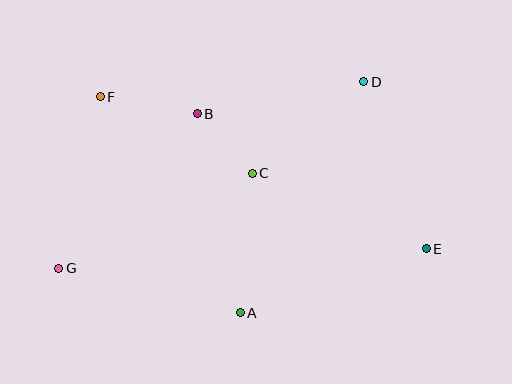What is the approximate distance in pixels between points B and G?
The distance between B and G is approximately 208 pixels.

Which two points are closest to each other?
Points B and C are closest to each other.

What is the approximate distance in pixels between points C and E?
The distance between C and E is approximately 190 pixels.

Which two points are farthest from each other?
Points E and G are farthest from each other.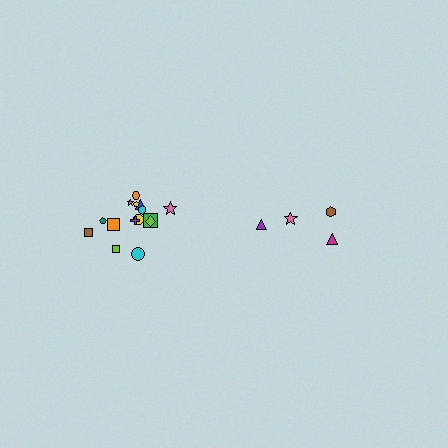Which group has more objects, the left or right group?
The left group.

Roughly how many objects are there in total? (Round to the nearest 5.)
Roughly 20 objects in total.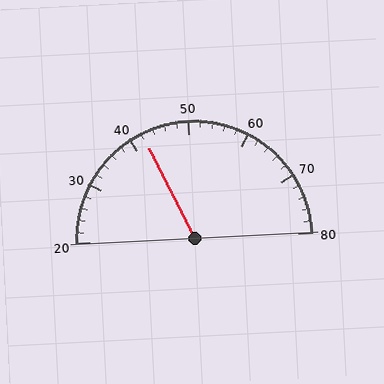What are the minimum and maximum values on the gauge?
The gauge ranges from 20 to 80.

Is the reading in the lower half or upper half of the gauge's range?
The reading is in the lower half of the range (20 to 80).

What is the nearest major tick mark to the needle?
The nearest major tick mark is 40.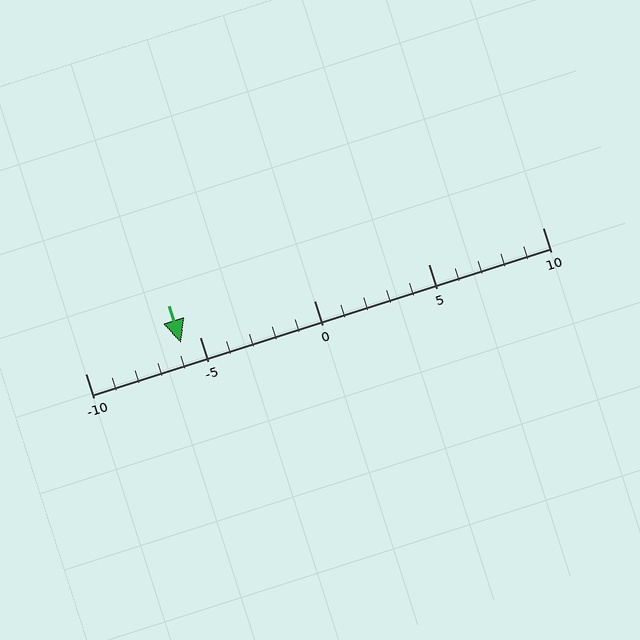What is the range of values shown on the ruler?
The ruler shows values from -10 to 10.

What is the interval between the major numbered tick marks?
The major tick marks are spaced 5 units apart.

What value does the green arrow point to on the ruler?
The green arrow points to approximately -6.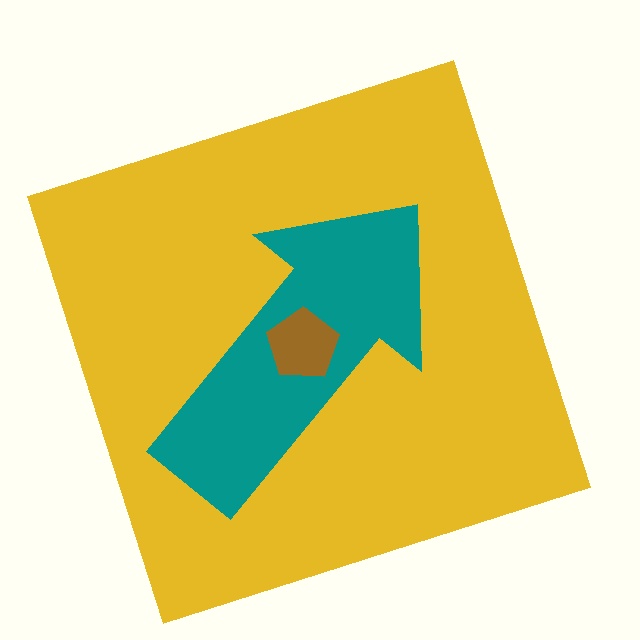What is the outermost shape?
The yellow square.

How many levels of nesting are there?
3.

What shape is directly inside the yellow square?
The teal arrow.